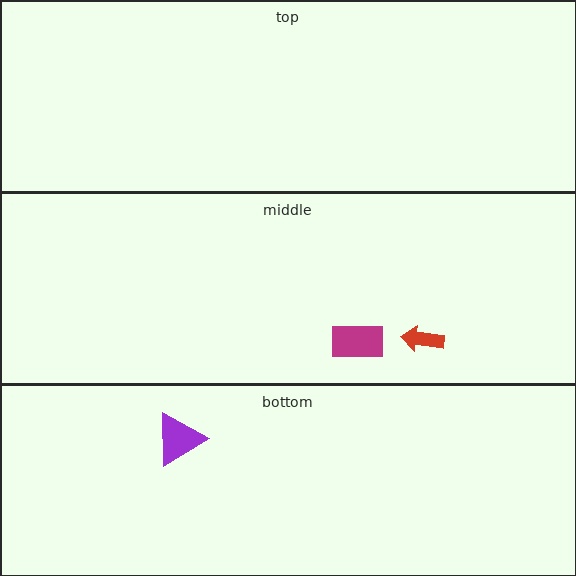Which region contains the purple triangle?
The bottom region.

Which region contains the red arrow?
The middle region.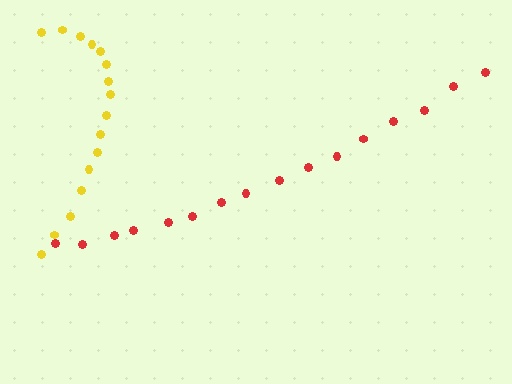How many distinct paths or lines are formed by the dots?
There are 2 distinct paths.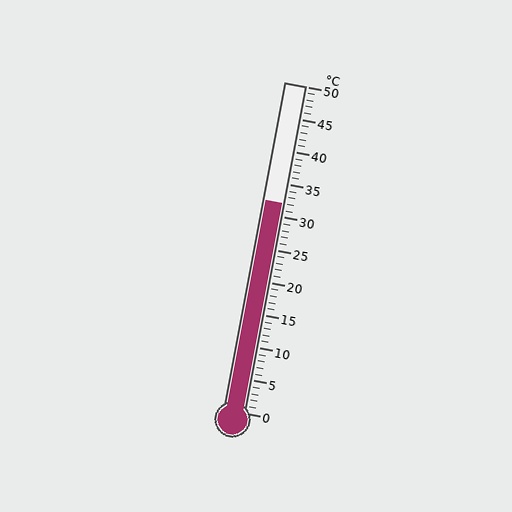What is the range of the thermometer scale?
The thermometer scale ranges from 0°C to 50°C.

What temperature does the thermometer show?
The thermometer shows approximately 32°C.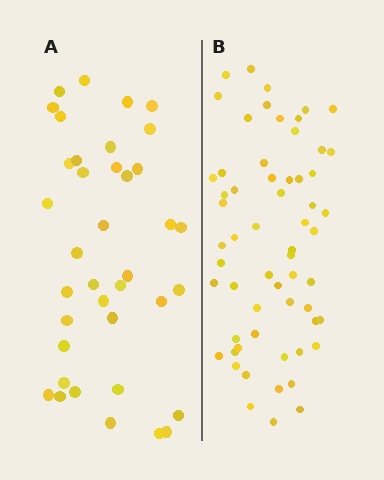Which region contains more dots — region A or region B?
Region B (the right region) has more dots.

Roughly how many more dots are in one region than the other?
Region B has approximately 20 more dots than region A.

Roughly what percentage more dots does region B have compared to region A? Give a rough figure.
About 60% more.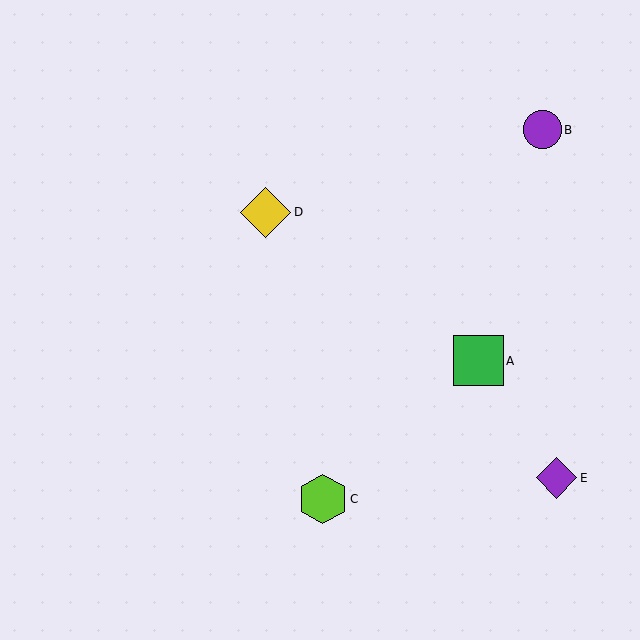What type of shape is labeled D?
Shape D is a yellow diamond.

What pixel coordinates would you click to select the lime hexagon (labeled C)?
Click at (323, 499) to select the lime hexagon C.